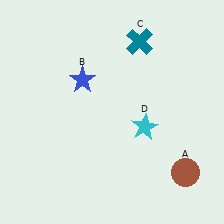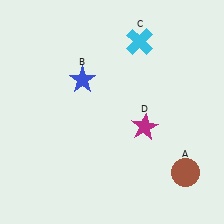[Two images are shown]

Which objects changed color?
C changed from teal to cyan. D changed from cyan to magenta.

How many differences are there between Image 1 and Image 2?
There are 2 differences between the two images.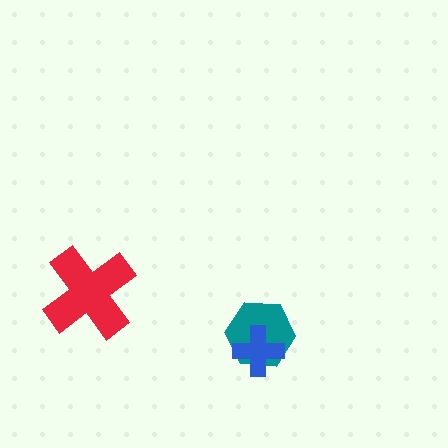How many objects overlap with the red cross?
0 objects overlap with the red cross.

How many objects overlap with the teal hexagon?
1 object overlaps with the teal hexagon.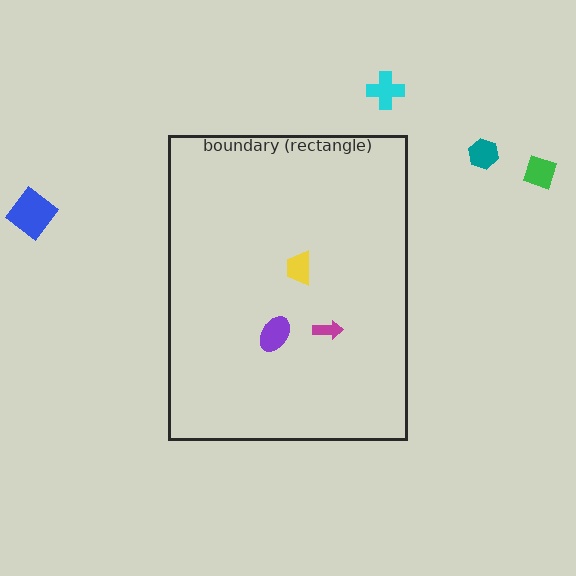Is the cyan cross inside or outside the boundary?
Outside.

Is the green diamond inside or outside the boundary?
Outside.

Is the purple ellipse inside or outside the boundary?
Inside.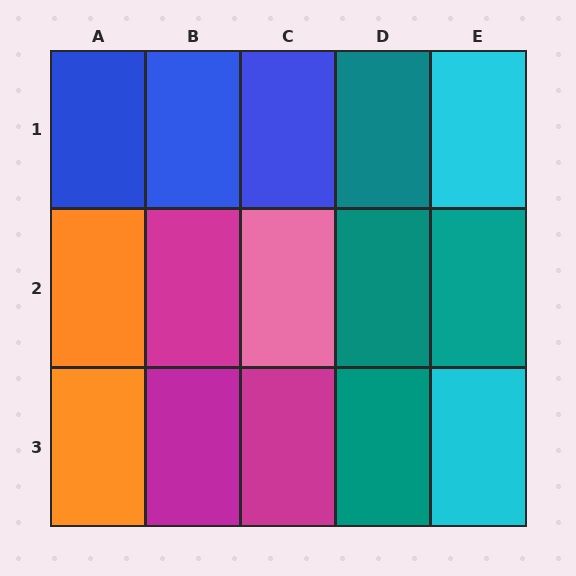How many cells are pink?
1 cell is pink.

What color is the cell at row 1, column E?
Cyan.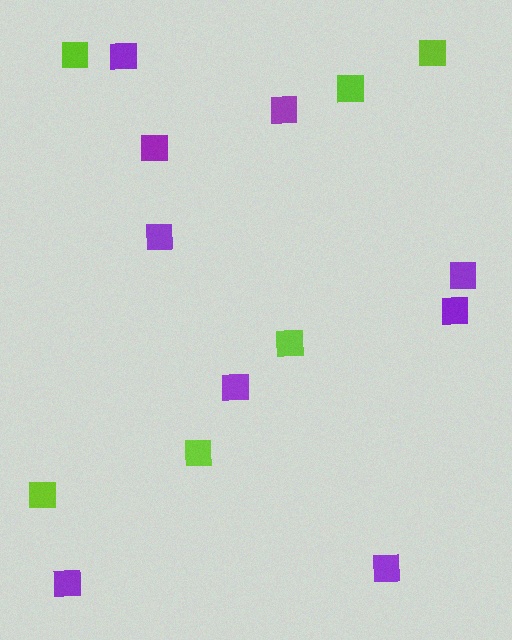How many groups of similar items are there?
There are 2 groups: one group of purple squares (9) and one group of lime squares (6).